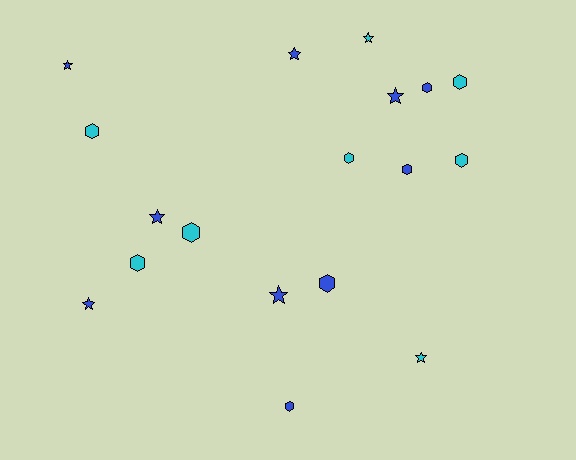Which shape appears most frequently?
Hexagon, with 10 objects.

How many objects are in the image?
There are 18 objects.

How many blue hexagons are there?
There are 4 blue hexagons.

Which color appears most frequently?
Blue, with 10 objects.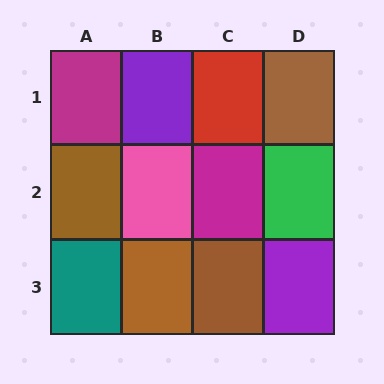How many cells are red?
1 cell is red.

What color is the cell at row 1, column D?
Brown.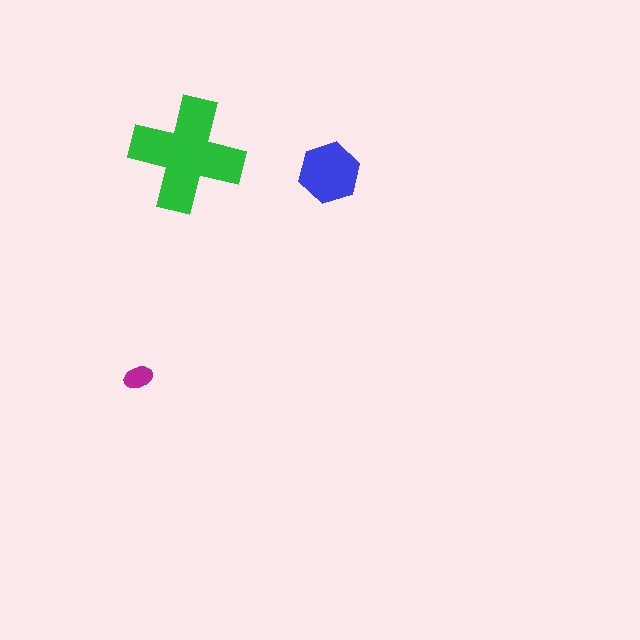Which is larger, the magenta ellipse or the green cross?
The green cross.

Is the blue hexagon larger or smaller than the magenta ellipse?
Larger.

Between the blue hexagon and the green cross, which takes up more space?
The green cross.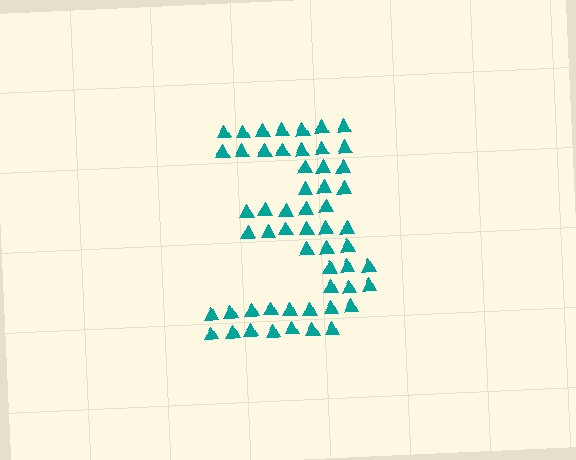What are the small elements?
The small elements are triangles.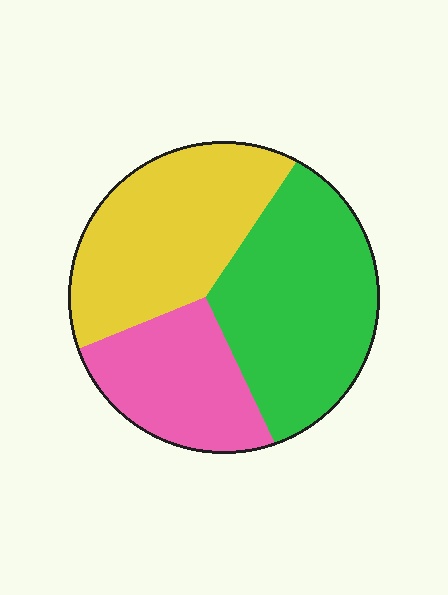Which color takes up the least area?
Pink, at roughly 25%.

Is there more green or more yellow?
Green.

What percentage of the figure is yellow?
Yellow covers 36% of the figure.